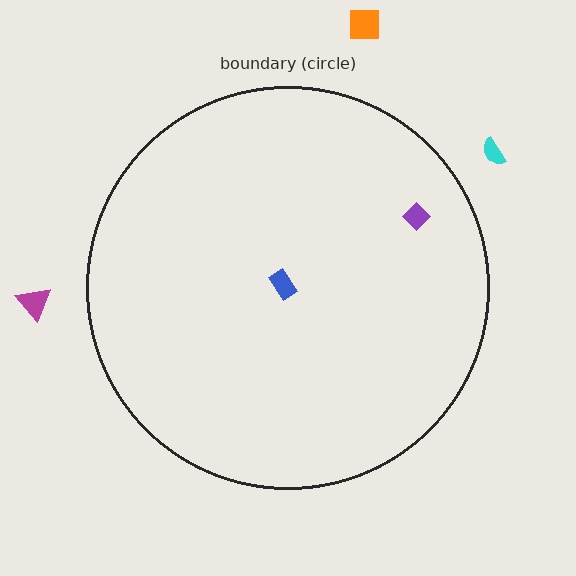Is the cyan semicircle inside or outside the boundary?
Outside.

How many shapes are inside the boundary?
2 inside, 3 outside.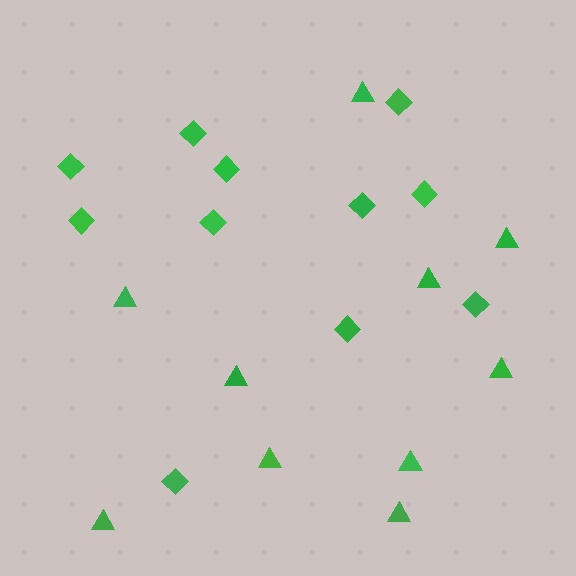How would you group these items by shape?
There are 2 groups: one group of triangles (10) and one group of diamonds (11).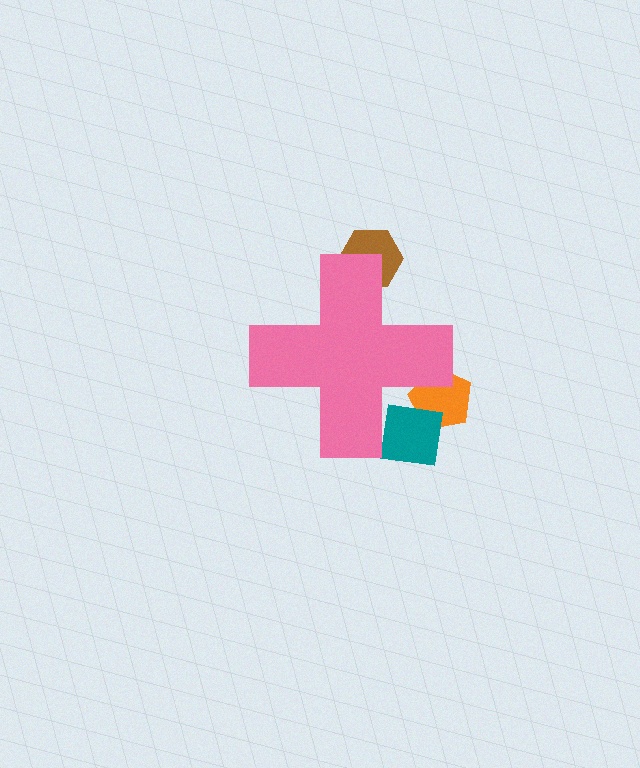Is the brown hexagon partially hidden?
Yes, the brown hexagon is partially hidden behind the pink cross.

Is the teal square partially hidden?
Yes, the teal square is partially hidden behind the pink cross.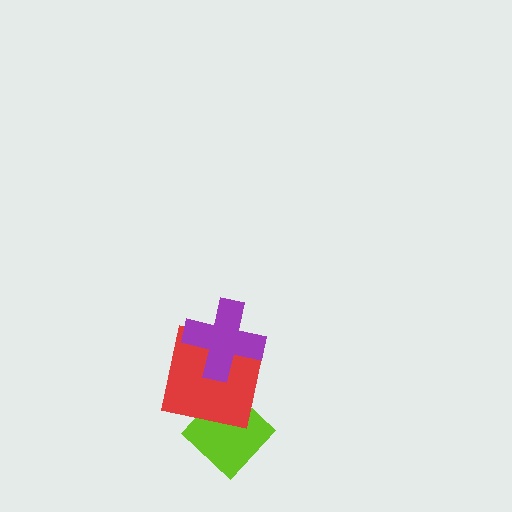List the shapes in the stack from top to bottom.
From top to bottom: the purple cross, the red square, the lime diamond.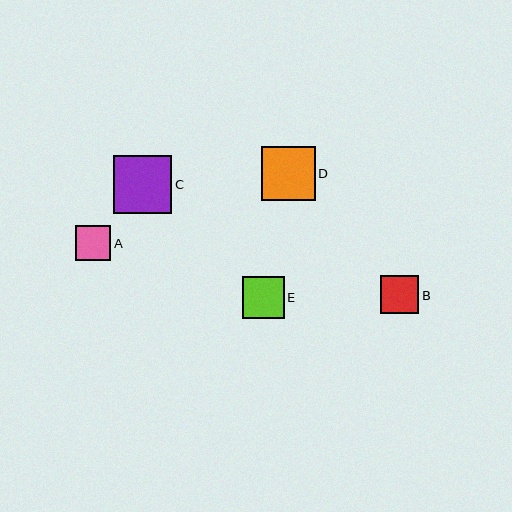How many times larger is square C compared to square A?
Square C is approximately 1.7 times the size of square A.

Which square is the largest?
Square C is the largest with a size of approximately 58 pixels.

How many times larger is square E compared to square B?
Square E is approximately 1.1 times the size of square B.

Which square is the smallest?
Square A is the smallest with a size of approximately 35 pixels.